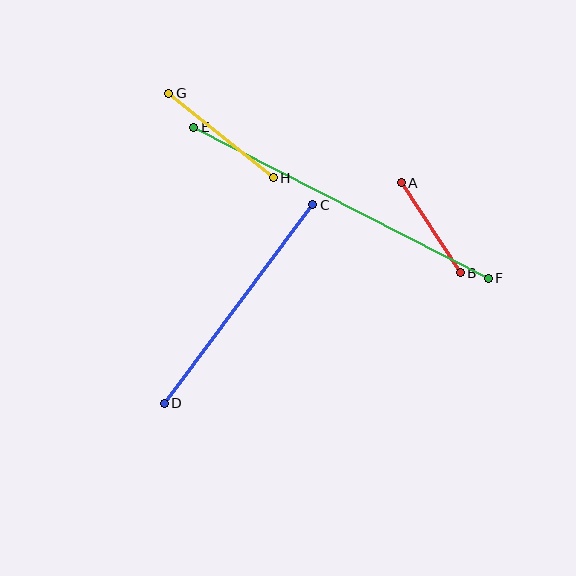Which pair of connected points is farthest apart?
Points E and F are farthest apart.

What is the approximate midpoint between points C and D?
The midpoint is at approximately (238, 304) pixels.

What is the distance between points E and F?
The distance is approximately 331 pixels.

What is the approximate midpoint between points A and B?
The midpoint is at approximately (431, 228) pixels.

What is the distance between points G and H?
The distance is approximately 134 pixels.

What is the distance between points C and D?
The distance is approximately 248 pixels.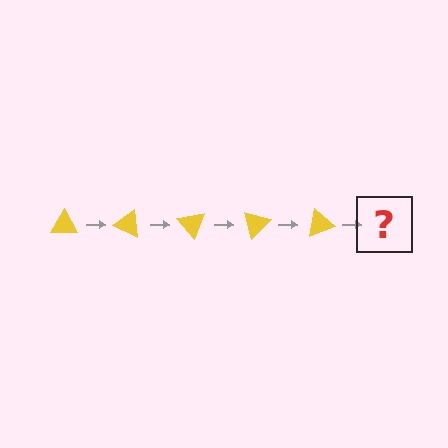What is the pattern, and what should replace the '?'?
The pattern is that the triangle rotates 25 degrees each step. The '?' should be a yellow triangle rotated 125 degrees.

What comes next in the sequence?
The next element should be a yellow triangle rotated 125 degrees.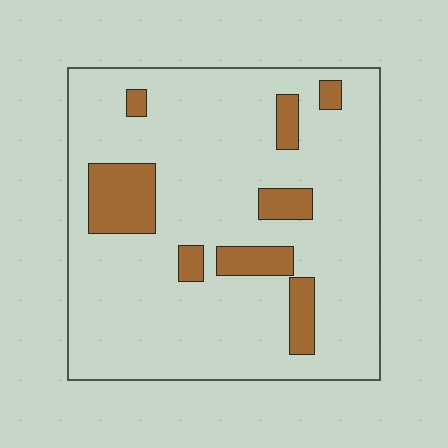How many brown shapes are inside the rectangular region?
8.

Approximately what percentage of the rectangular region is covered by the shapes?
Approximately 15%.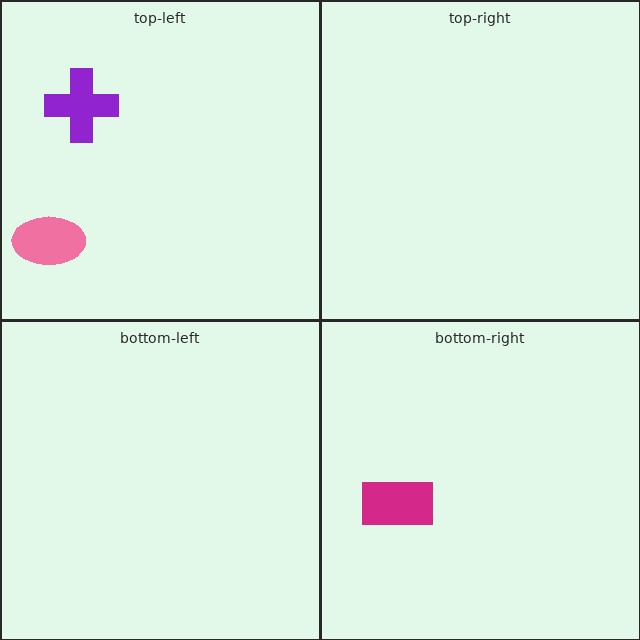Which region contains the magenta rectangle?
The bottom-right region.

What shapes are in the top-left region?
The purple cross, the pink ellipse.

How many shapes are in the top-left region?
2.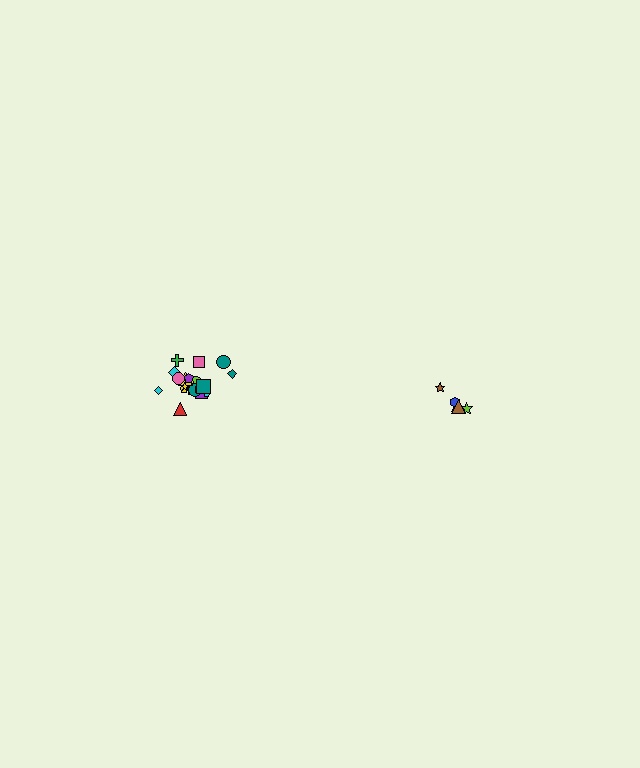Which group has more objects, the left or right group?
The left group.